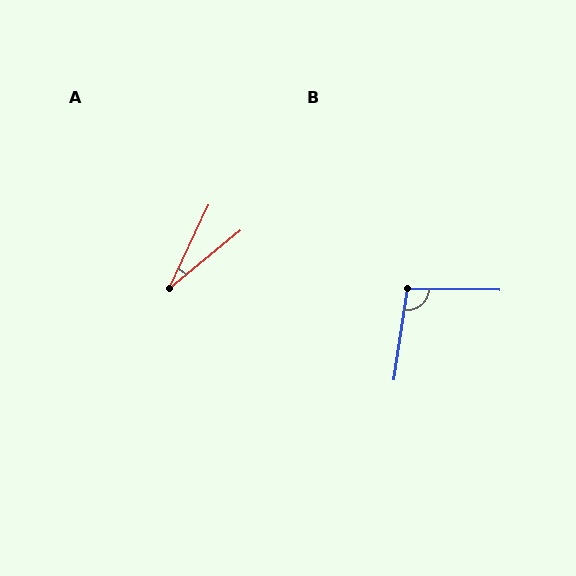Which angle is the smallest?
A, at approximately 26 degrees.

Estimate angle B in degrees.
Approximately 97 degrees.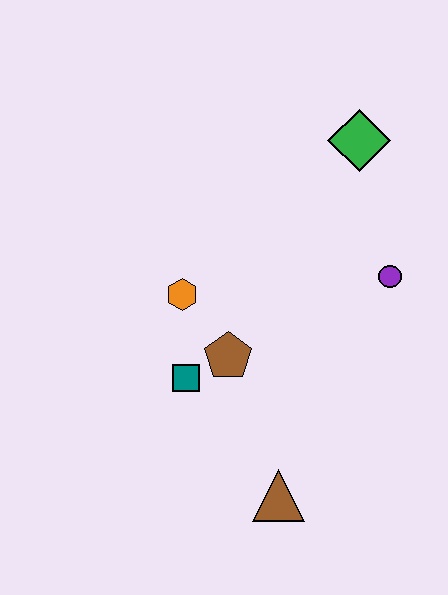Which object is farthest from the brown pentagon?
The green diamond is farthest from the brown pentagon.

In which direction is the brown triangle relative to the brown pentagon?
The brown triangle is below the brown pentagon.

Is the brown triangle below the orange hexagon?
Yes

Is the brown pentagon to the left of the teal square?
No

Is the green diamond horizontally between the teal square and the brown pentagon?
No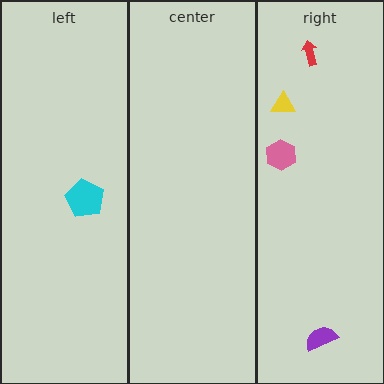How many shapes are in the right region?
4.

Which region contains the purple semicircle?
The right region.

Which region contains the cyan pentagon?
The left region.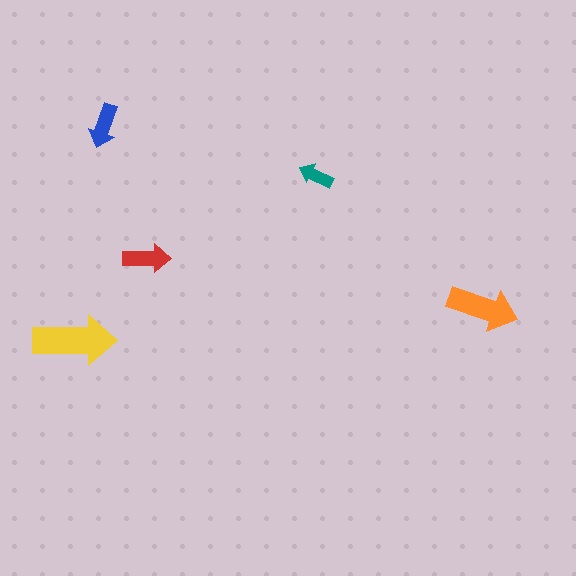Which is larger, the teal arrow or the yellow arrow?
The yellow one.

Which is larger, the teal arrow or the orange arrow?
The orange one.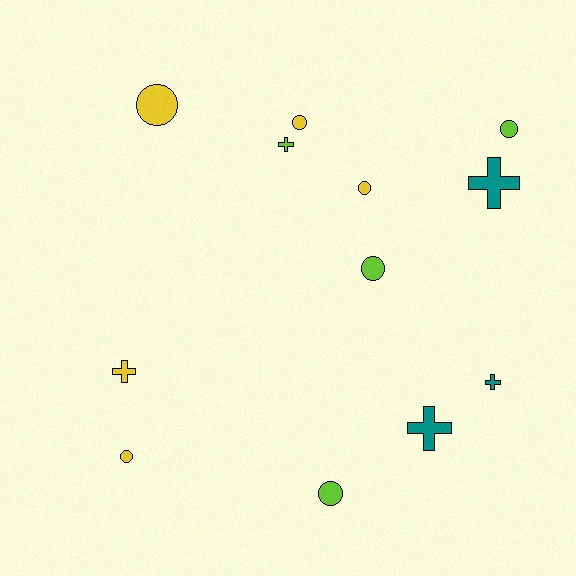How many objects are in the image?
There are 12 objects.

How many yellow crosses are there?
There is 1 yellow cross.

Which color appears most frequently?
Yellow, with 5 objects.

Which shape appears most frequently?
Circle, with 7 objects.